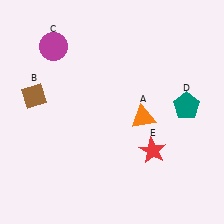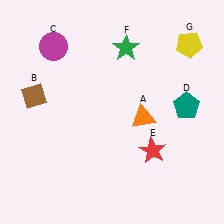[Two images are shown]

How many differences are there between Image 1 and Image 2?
There are 2 differences between the two images.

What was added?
A green star (F), a yellow pentagon (G) were added in Image 2.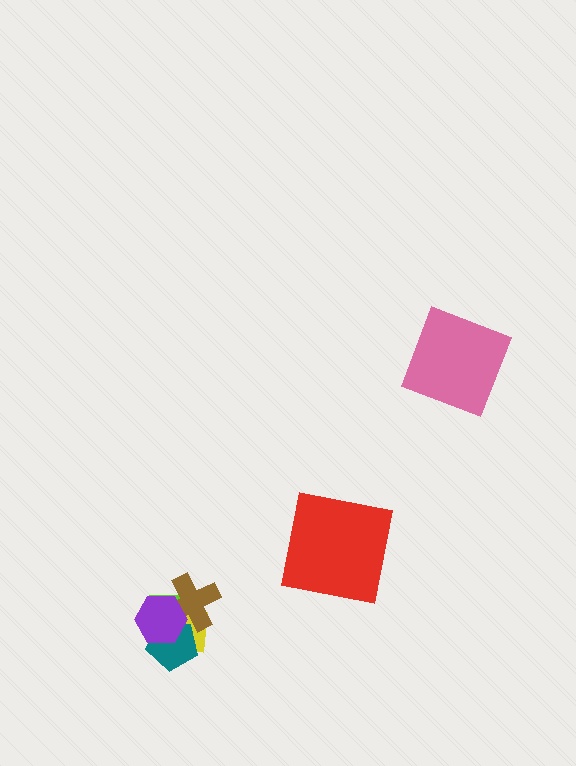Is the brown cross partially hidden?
Yes, it is partially covered by another shape.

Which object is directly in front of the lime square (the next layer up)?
The yellow square is directly in front of the lime square.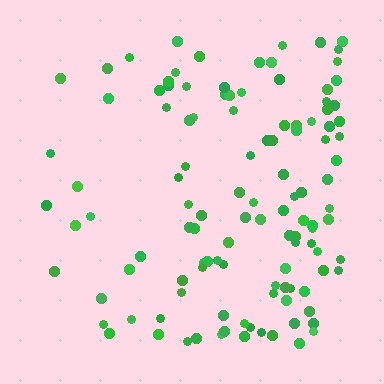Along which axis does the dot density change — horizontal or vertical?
Horizontal.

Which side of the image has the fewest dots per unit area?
The left.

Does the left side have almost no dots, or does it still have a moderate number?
Still a moderate number, just noticeably fewer than the right.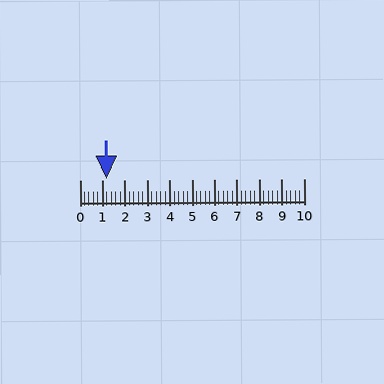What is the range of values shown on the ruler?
The ruler shows values from 0 to 10.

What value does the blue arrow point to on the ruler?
The blue arrow points to approximately 1.2.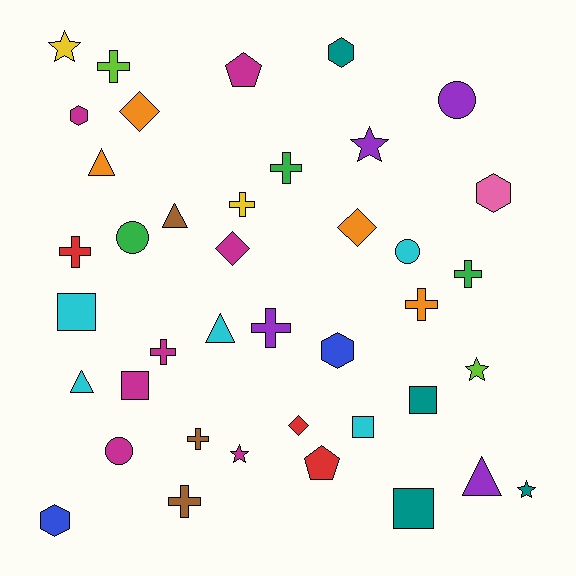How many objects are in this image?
There are 40 objects.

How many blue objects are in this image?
There are 2 blue objects.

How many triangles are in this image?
There are 5 triangles.